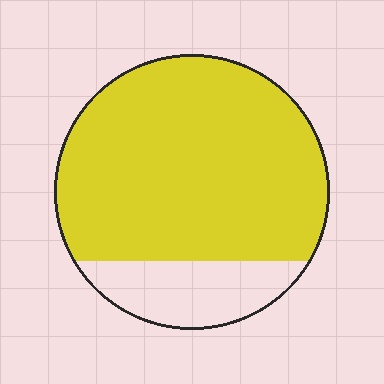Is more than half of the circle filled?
Yes.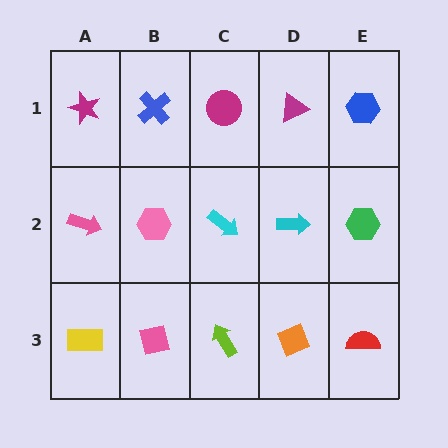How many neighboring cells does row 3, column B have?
3.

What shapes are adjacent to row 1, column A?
A pink arrow (row 2, column A), a blue cross (row 1, column B).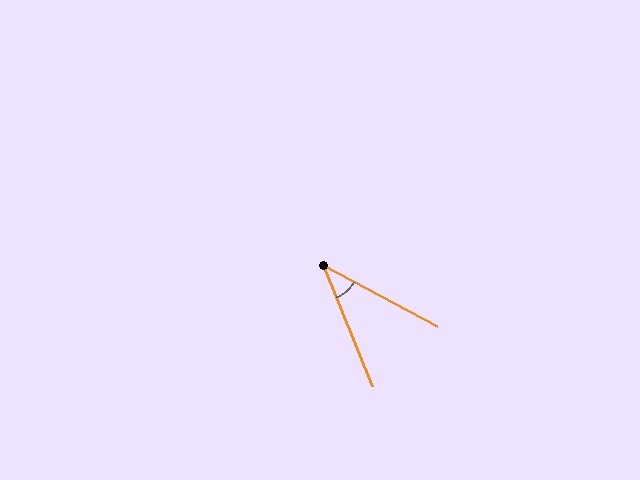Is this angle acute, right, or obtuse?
It is acute.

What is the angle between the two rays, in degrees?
Approximately 40 degrees.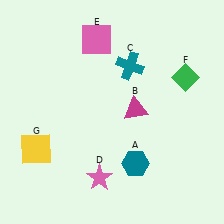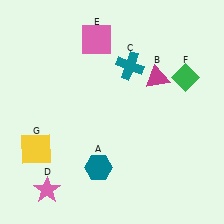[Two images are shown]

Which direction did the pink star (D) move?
The pink star (D) moved left.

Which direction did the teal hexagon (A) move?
The teal hexagon (A) moved left.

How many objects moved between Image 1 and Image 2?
3 objects moved between the two images.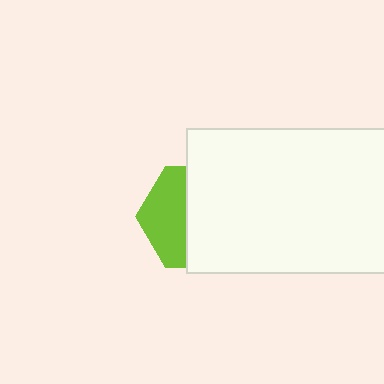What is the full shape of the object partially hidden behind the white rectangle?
The partially hidden object is a lime hexagon.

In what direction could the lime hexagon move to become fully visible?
The lime hexagon could move left. That would shift it out from behind the white rectangle entirely.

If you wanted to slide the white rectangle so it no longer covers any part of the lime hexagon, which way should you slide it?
Slide it right — that is the most direct way to separate the two shapes.